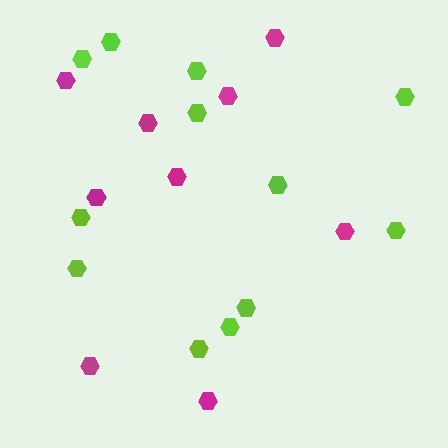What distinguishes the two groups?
There are 2 groups: one group of magenta hexagons (9) and one group of lime hexagons (12).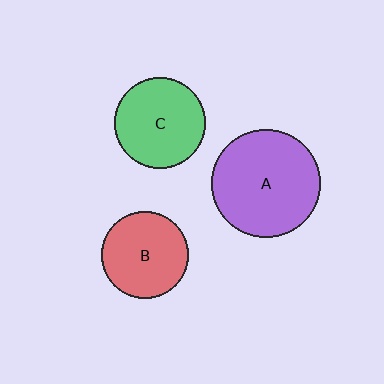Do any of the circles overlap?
No, none of the circles overlap.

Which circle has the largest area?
Circle A (purple).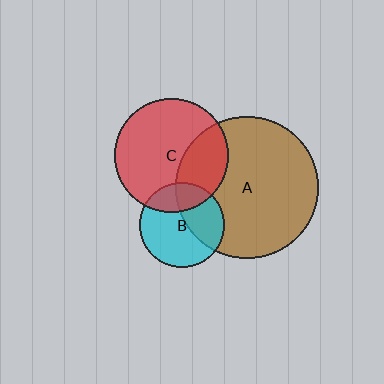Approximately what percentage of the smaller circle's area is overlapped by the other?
Approximately 40%.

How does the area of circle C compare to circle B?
Approximately 1.8 times.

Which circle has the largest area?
Circle A (brown).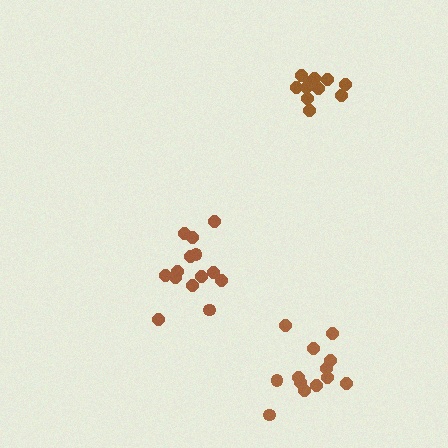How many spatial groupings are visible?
There are 3 spatial groupings.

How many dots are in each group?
Group 1: 14 dots, Group 2: 13 dots, Group 3: 11 dots (38 total).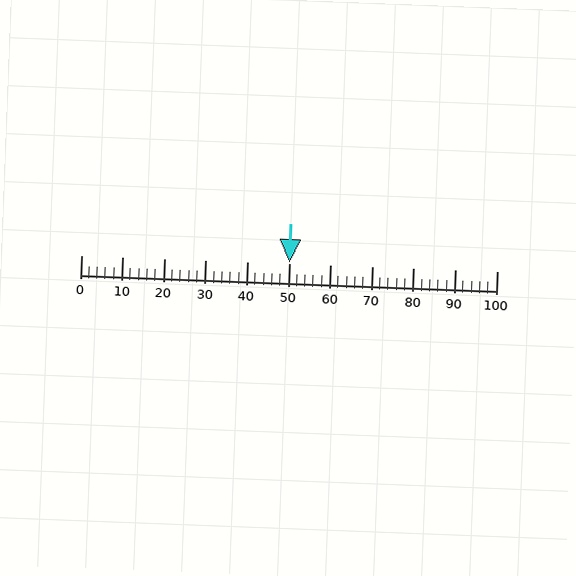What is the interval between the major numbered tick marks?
The major tick marks are spaced 10 units apart.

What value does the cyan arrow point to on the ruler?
The cyan arrow points to approximately 50.